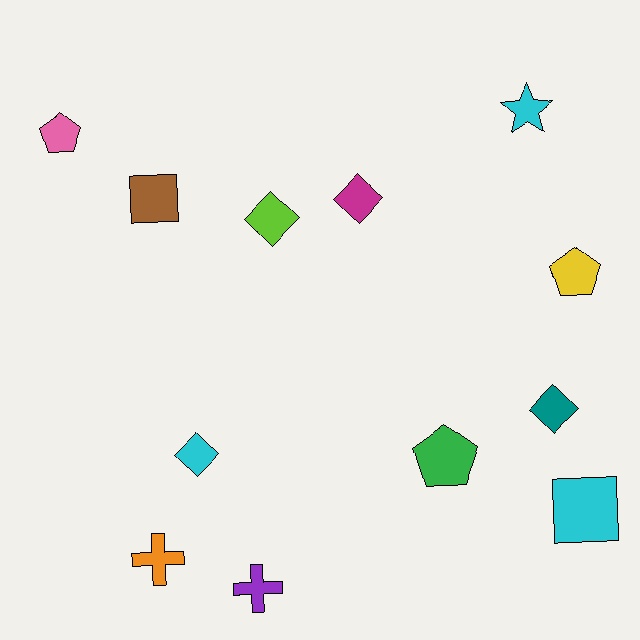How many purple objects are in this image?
There is 1 purple object.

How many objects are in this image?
There are 12 objects.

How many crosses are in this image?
There are 2 crosses.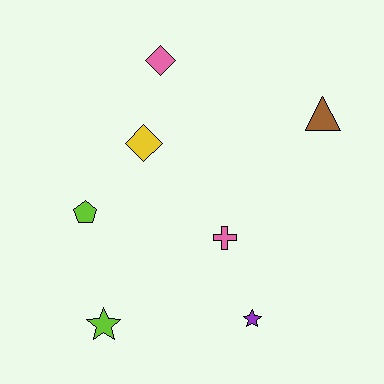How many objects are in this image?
There are 7 objects.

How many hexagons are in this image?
There are no hexagons.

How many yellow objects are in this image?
There is 1 yellow object.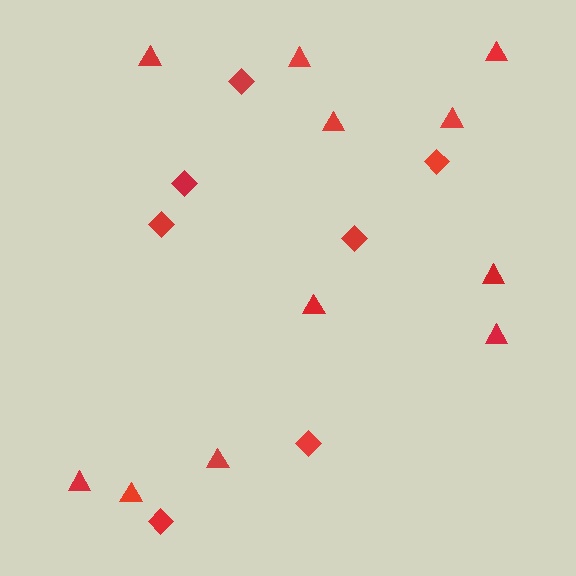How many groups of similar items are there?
There are 2 groups: one group of diamonds (7) and one group of triangles (11).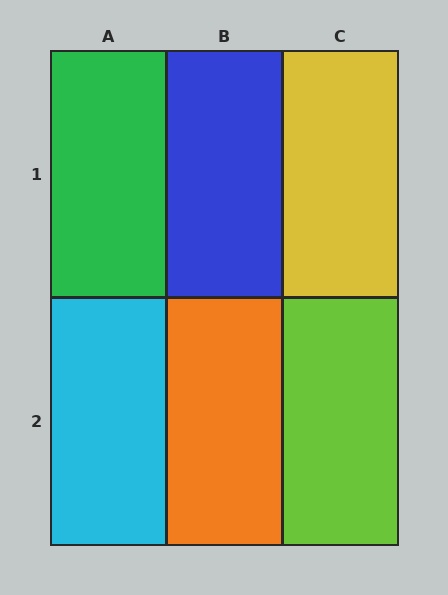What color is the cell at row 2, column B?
Orange.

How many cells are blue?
1 cell is blue.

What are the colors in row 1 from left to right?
Green, blue, yellow.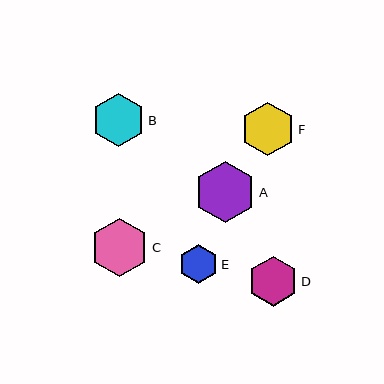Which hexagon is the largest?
Hexagon A is the largest with a size of approximately 61 pixels.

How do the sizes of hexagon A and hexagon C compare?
Hexagon A and hexagon C are approximately the same size.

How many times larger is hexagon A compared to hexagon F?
Hexagon A is approximately 1.1 times the size of hexagon F.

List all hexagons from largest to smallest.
From largest to smallest: A, C, F, B, D, E.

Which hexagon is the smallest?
Hexagon E is the smallest with a size of approximately 39 pixels.